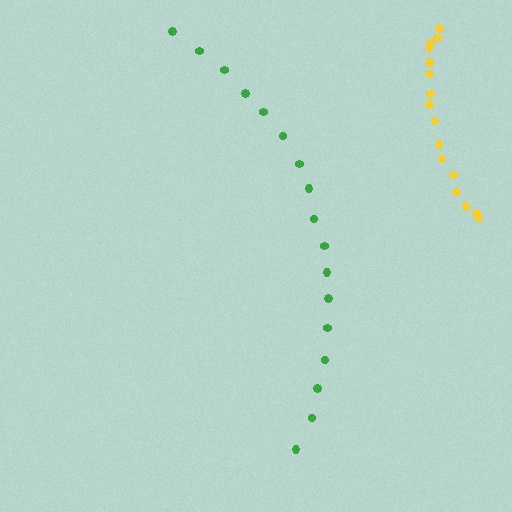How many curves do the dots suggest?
There are 2 distinct paths.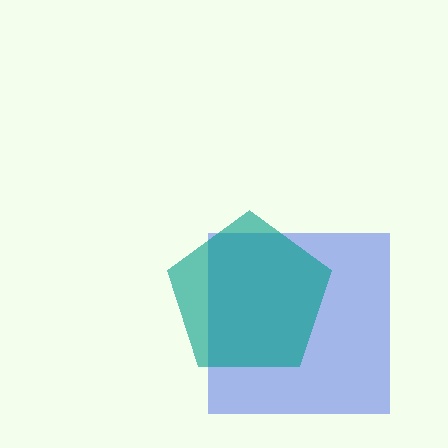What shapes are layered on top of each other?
The layered shapes are: a blue square, a teal pentagon.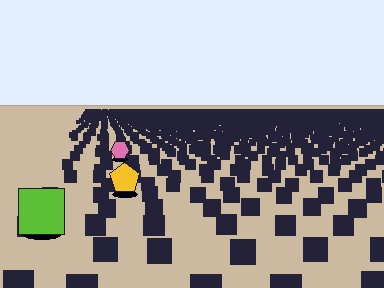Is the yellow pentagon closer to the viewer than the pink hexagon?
Yes. The yellow pentagon is closer — you can tell from the texture gradient: the ground texture is coarser near it.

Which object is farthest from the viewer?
The pink hexagon is farthest from the viewer. It appears smaller and the ground texture around it is denser.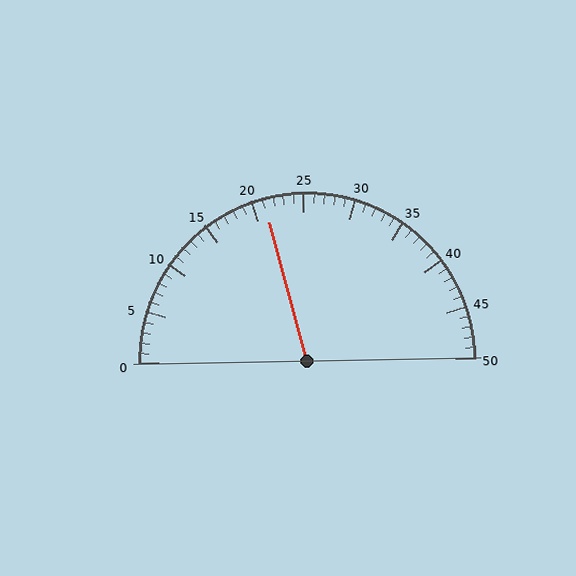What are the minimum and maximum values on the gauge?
The gauge ranges from 0 to 50.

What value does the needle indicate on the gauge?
The needle indicates approximately 21.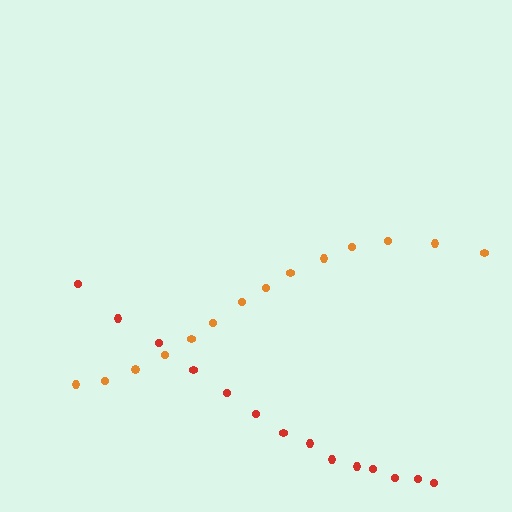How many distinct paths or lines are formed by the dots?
There are 2 distinct paths.